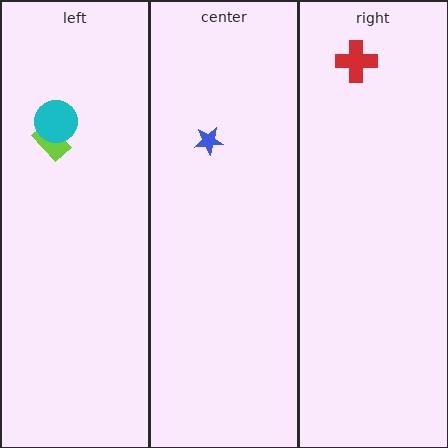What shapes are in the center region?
The blue star.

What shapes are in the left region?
The lime rectangle, the cyan circle.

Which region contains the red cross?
The right region.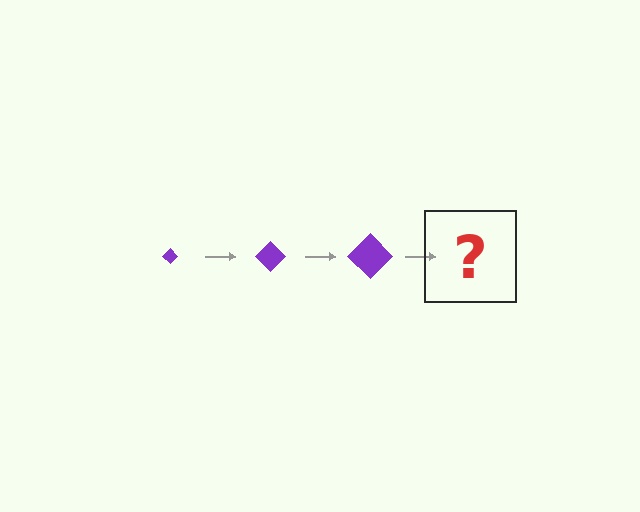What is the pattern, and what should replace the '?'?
The pattern is that the diamond gets progressively larger each step. The '?' should be a purple diamond, larger than the previous one.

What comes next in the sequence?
The next element should be a purple diamond, larger than the previous one.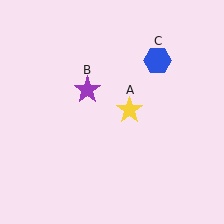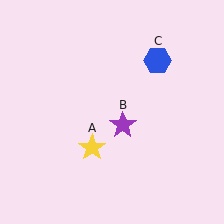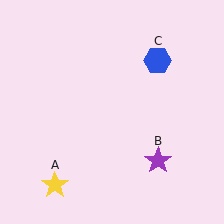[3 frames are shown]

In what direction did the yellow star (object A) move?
The yellow star (object A) moved down and to the left.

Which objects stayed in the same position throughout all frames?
Blue hexagon (object C) remained stationary.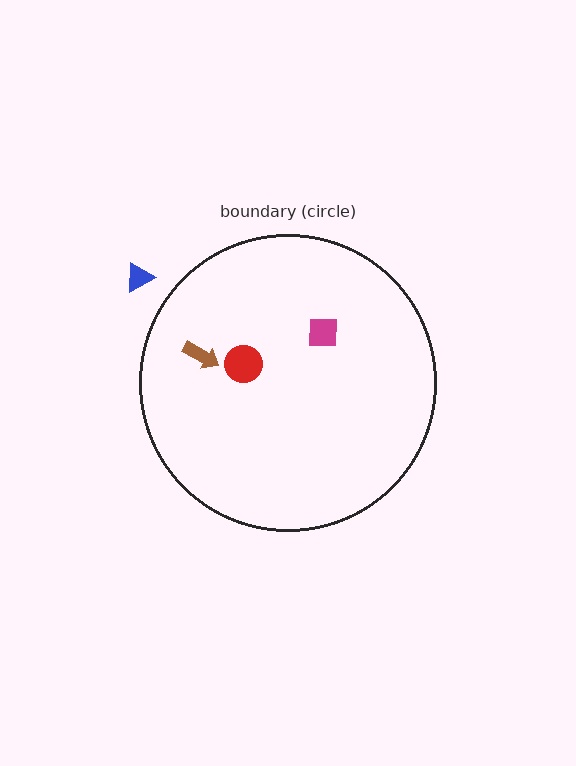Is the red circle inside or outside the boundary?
Inside.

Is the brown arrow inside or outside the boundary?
Inside.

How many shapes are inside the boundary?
3 inside, 1 outside.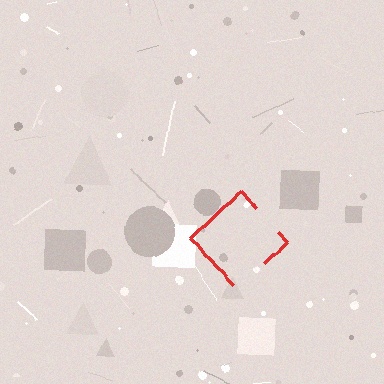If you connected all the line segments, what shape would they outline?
They would outline a diamond.